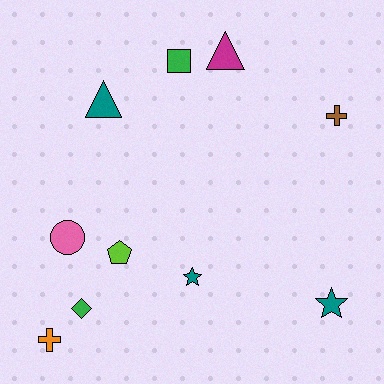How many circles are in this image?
There is 1 circle.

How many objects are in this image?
There are 10 objects.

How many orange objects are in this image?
There is 1 orange object.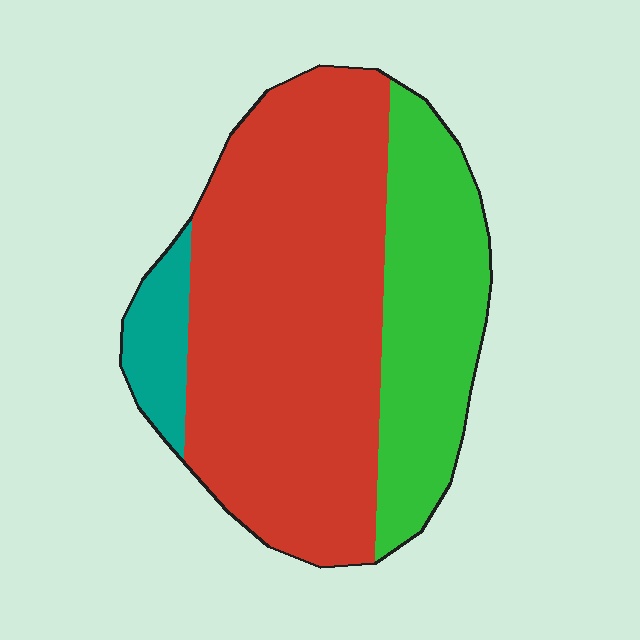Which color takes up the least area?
Teal, at roughly 10%.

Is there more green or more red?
Red.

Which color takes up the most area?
Red, at roughly 65%.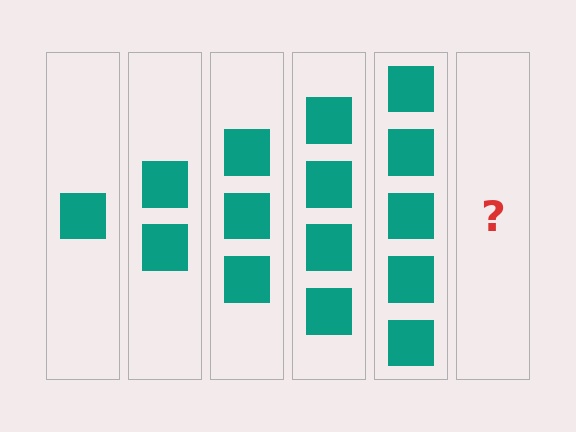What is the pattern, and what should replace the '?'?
The pattern is that each step adds one more square. The '?' should be 6 squares.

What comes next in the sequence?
The next element should be 6 squares.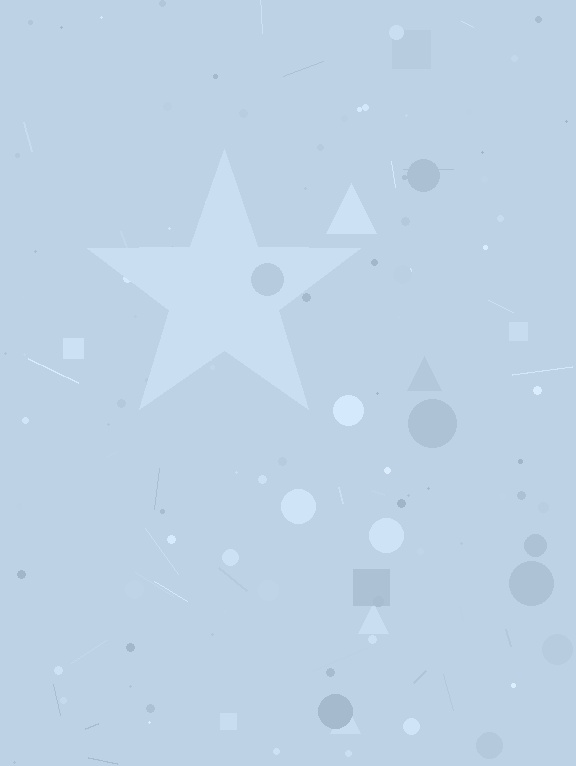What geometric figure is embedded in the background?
A star is embedded in the background.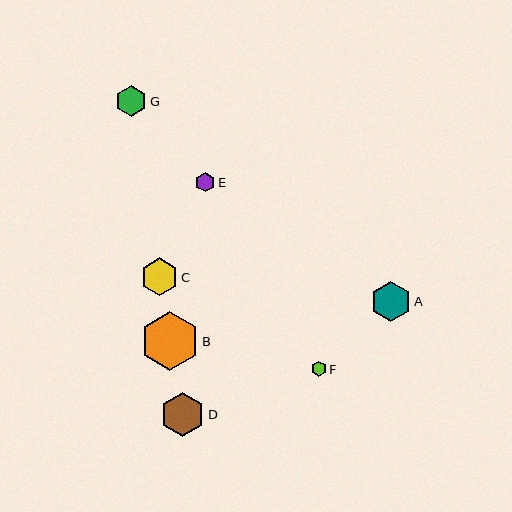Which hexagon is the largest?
Hexagon B is the largest with a size of approximately 59 pixels.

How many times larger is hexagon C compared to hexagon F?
Hexagon C is approximately 2.5 times the size of hexagon F.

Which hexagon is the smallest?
Hexagon F is the smallest with a size of approximately 15 pixels.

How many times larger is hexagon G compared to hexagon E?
Hexagon G is approximately 1.6 times the size of hexagon E.